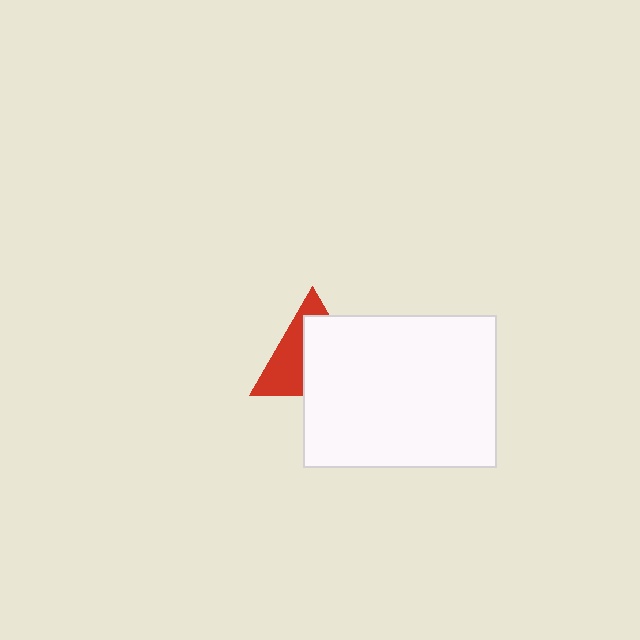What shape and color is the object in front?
The object in front is a white rectangle.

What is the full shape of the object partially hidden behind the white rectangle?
The partially hidden object is a red triangle.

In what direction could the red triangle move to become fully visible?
The red triangle could move toward the upper-left. That would shift it out from behind the white rectangle entirely.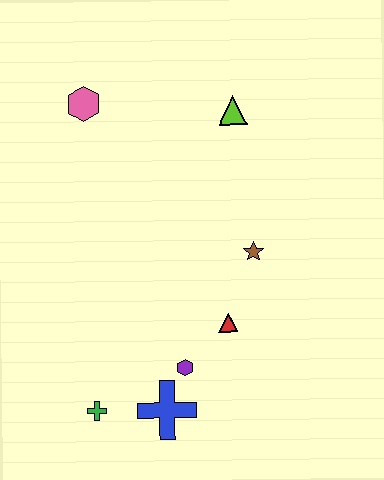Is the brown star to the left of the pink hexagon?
No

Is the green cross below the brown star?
Yes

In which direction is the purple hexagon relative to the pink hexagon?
The purple hexagon is below the pink hexagon.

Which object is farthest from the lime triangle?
The green cross is farthest from the lime triangle.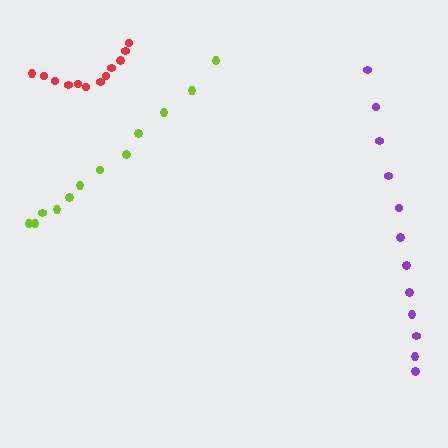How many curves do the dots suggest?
There are 3 distinct paths.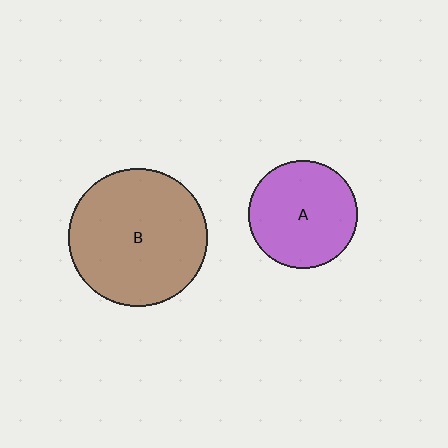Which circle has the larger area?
Circle B (brown).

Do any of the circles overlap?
No, none of the circles overlap.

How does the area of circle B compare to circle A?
Approximately 1.6 times.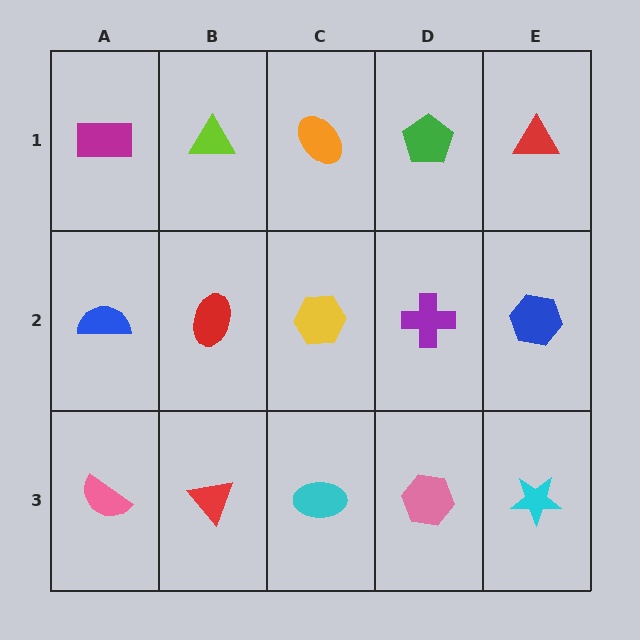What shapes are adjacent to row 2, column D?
A green pentagon (row 1, column D), a pink hexagon (row 3, column D), a yellow hexagon (row 2, column C), a blue hexagon (row 2, column E).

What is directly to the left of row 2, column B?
A blue semicircle.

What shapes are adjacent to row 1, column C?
A yellow hexagon (row 2, column C), a lime triangle (row 1, column B), a green pentagon (row 1, column D).